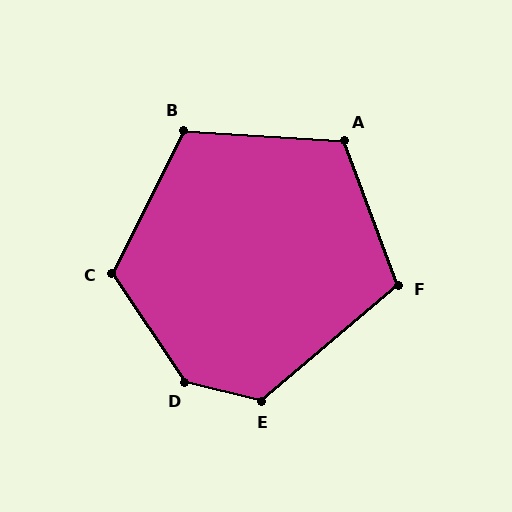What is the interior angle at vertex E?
Approximately 126 degrees (obtuse).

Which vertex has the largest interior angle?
D, at approximately 137 degrees.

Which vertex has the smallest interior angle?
F, at approximately 110 degrees.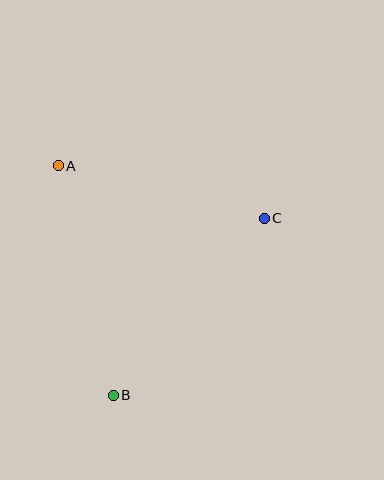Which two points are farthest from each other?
Points A and B are farthest from each other.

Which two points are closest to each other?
Points A and C are closest to each other.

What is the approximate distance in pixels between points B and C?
The distance between B and C is approximately 232 pixels.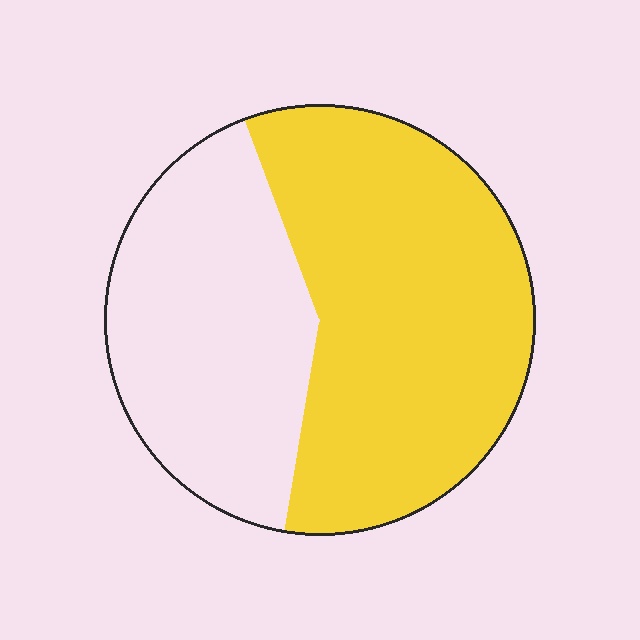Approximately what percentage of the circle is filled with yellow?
Approximately 60%.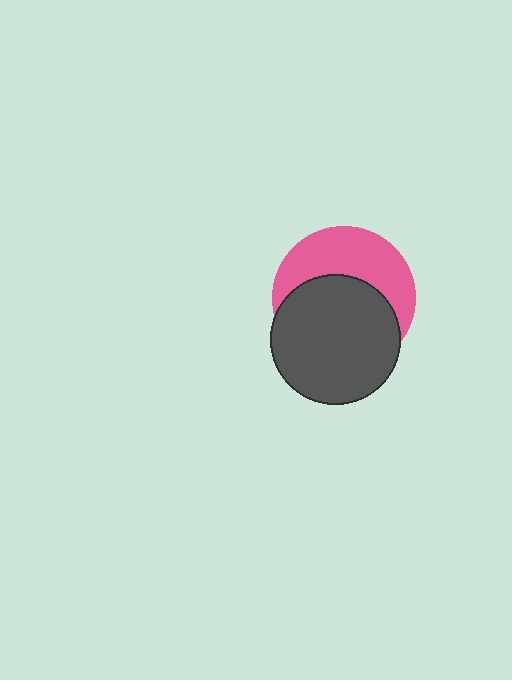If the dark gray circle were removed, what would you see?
You would see the complete pink circle.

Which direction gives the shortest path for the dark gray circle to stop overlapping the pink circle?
Moving down gives the shortest separation.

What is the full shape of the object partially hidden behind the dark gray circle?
The partially hidden object is a pink circle.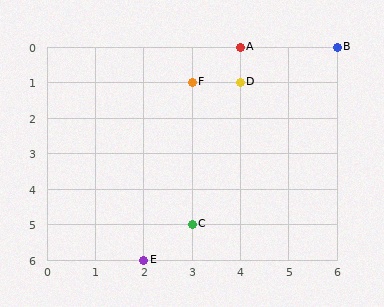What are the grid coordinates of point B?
Point B is at grid coordinates (6, 0).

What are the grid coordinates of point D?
Point D is at grid coordinates (4, 1).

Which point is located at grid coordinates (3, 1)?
Point F is at (3, 1).